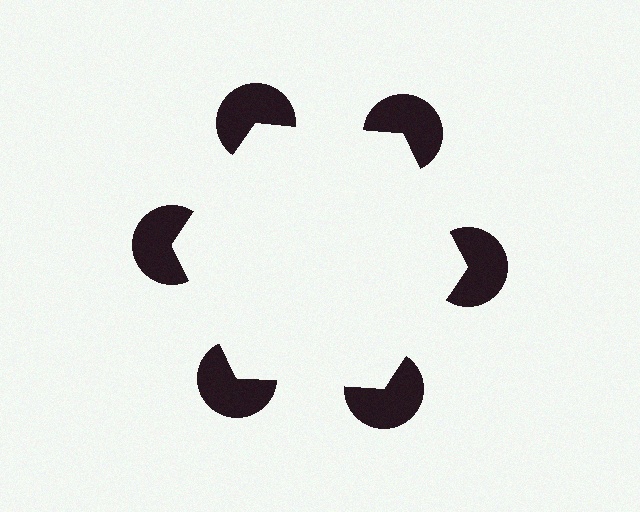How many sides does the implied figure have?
6 sides.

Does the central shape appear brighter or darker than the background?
It typically appears slightly brighter than the background, even though no actual brightness change is drawn.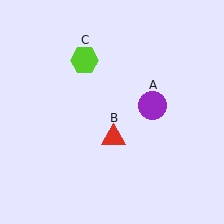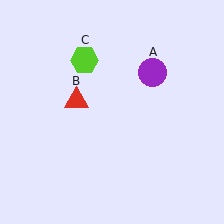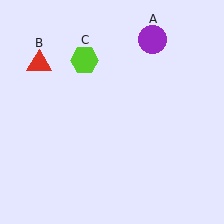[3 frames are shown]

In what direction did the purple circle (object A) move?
The purple circle (object A) moved up.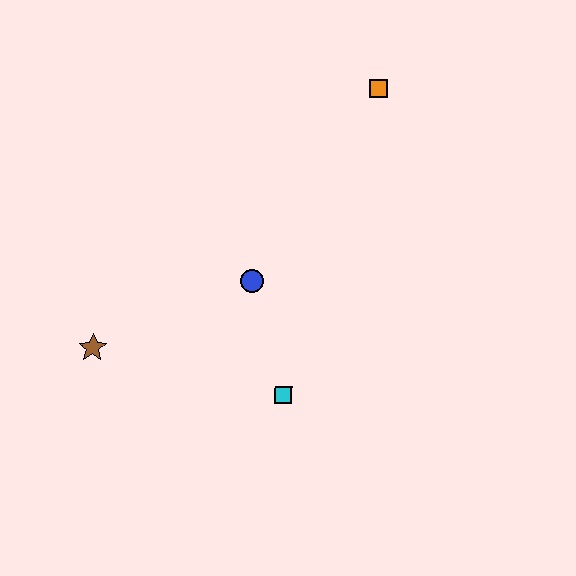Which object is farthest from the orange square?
The brown star is farthest from the orange square.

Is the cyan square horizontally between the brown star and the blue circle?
No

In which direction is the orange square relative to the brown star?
The orange square is to the right of the brown star.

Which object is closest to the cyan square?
The blue circle is closest to the cyan square.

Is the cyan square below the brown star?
Yes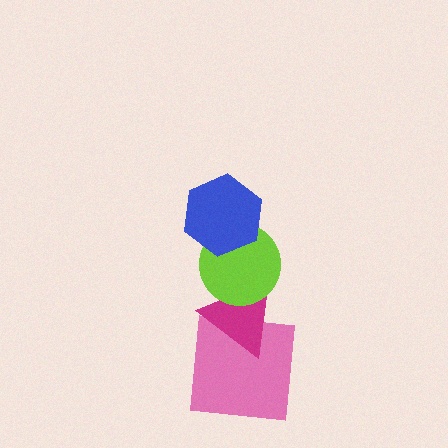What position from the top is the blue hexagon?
The blue hexagon is 1st from the top.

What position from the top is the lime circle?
The lime circle is 2nd from the top.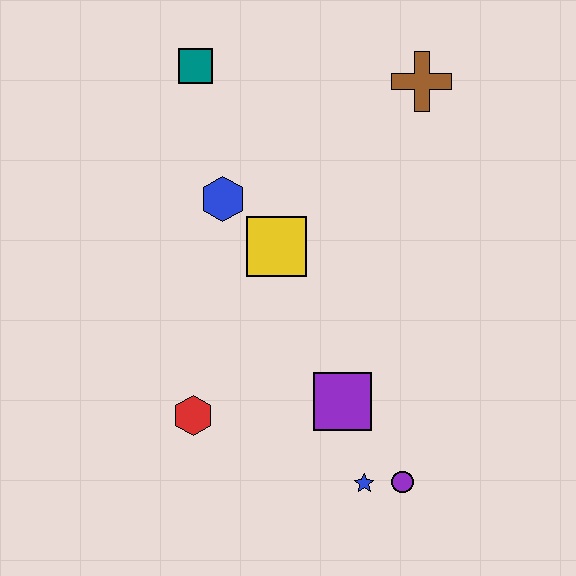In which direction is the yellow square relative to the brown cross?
The yellow square is below the brown cross.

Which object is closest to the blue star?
The purple circle is closest to the blue star.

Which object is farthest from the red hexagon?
The brown cross is farthest from the red hexagon.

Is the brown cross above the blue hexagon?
Yes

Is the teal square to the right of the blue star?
No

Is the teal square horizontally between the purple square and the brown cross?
No